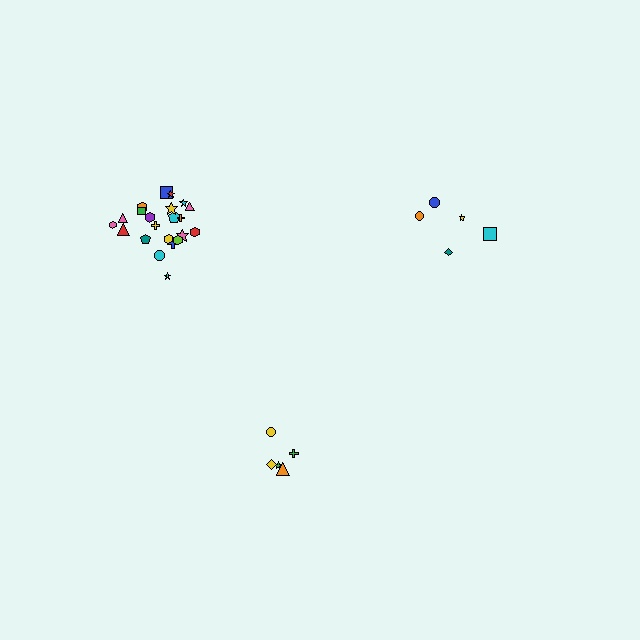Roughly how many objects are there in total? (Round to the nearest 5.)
Roughly 30 objects in total.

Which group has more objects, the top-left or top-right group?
The top-left group.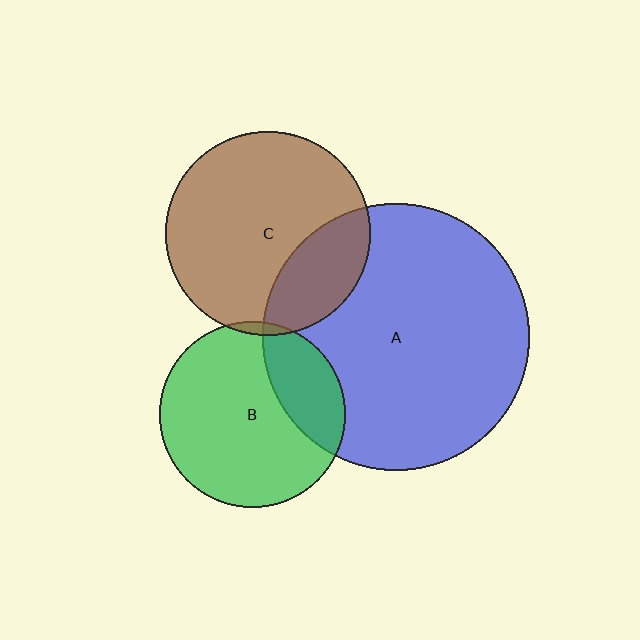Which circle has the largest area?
Circle A (blue).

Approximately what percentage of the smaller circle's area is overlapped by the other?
Approximately 25%.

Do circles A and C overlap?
Yes.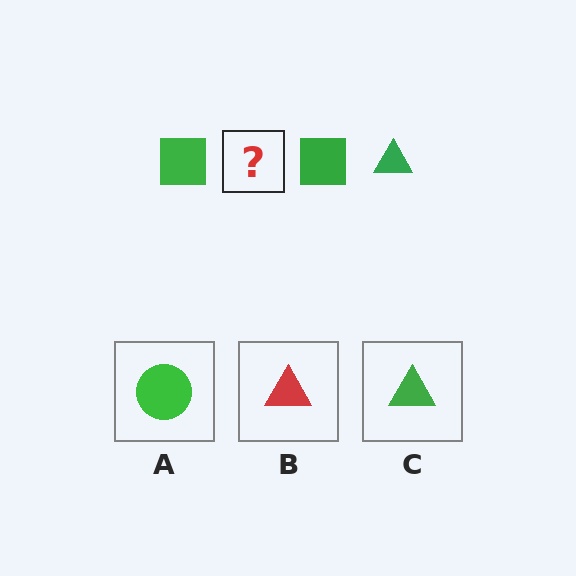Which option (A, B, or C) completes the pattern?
C.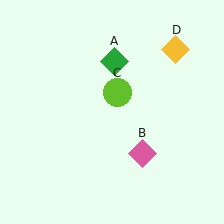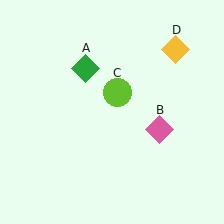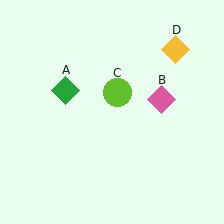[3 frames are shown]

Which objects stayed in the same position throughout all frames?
Lime circle (object C) and yellow diamond (object D) remained stationary.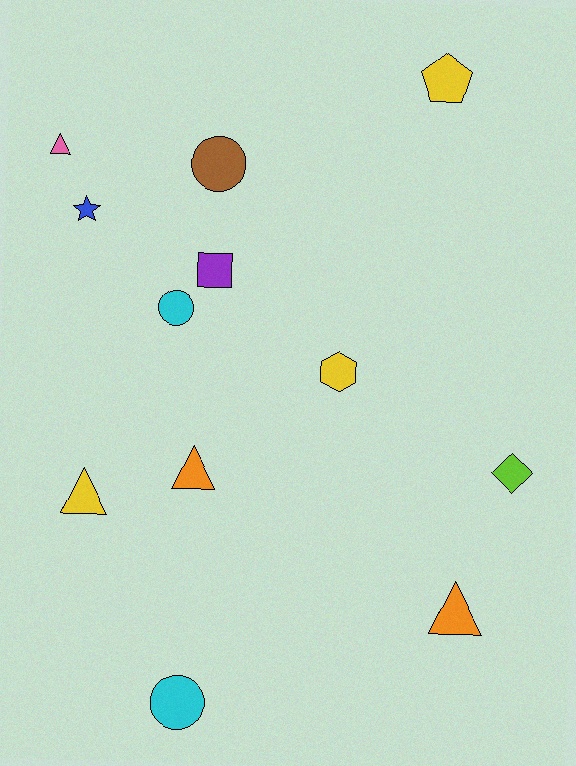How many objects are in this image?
There are 12 objects.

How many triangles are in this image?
There are 4 triangles.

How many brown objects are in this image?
There is 1 brown object.